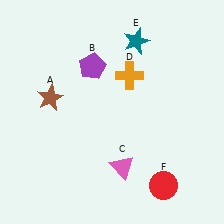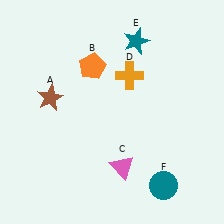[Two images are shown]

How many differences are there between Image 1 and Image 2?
There are 2 differences between the two images.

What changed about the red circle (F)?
In Image 1, F is red. In Image 2, it changed to teal.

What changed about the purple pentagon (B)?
In Image 1, B is purple. In Image 2, it changed to orange.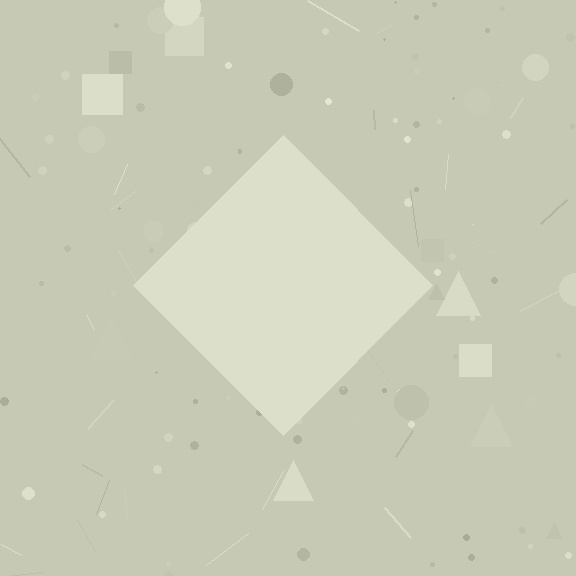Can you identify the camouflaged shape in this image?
The camouflaged shape is a diamond.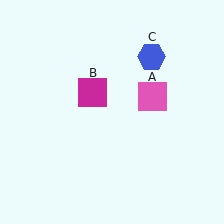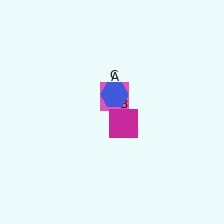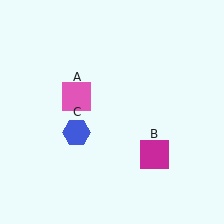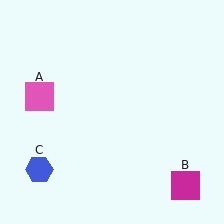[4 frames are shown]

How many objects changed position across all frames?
3 objects changed position: pink square (object A), magenta square (object B), blue hexagon (object C).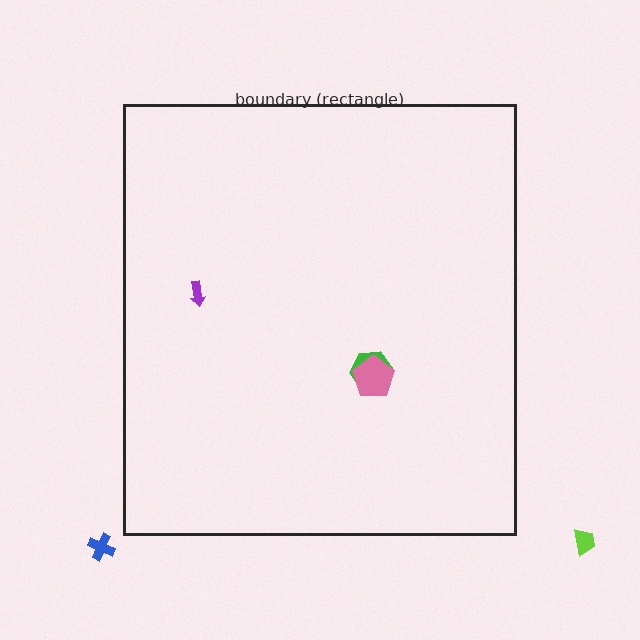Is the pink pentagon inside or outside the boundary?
Inside.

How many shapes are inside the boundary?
3 inside, 2 outside.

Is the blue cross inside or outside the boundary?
Outside.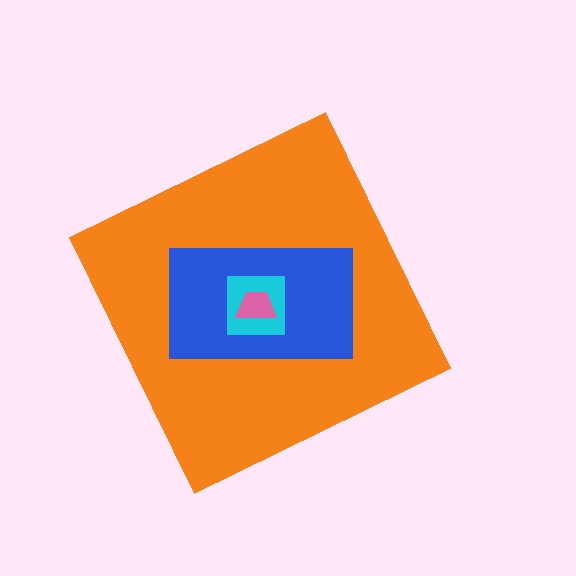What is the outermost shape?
The orange diamond.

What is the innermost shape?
The pink trapezoid.